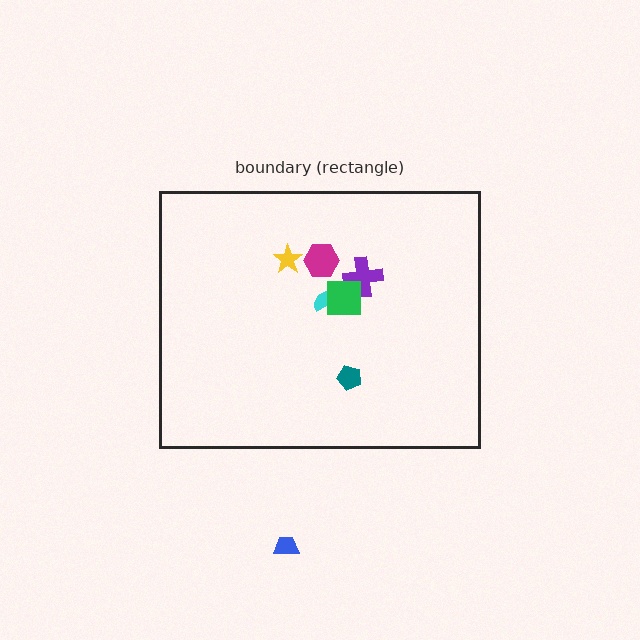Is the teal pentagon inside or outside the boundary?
Inside.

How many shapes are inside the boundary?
6 inside, 1 outside.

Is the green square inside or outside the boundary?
Inside.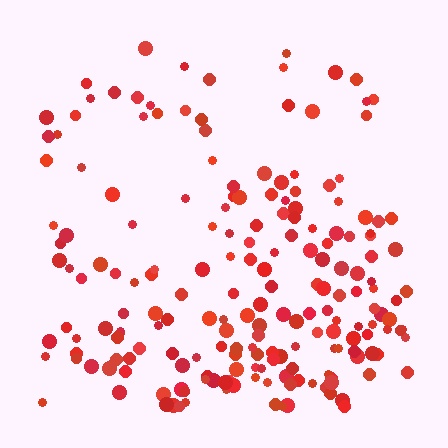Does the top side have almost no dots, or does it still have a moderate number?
Still a moderate number, just noticeably fewer than the bottom.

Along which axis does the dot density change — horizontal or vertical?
Vertical.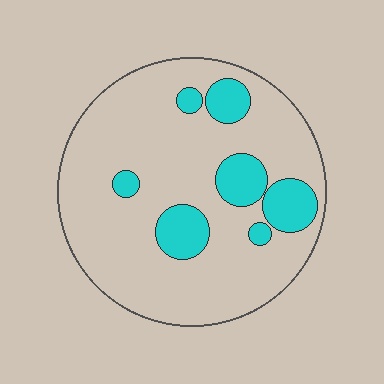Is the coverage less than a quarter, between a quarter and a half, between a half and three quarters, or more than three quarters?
Less than a quarter.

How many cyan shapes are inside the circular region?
7.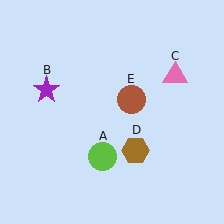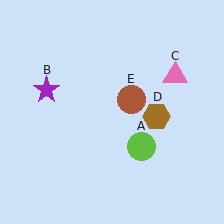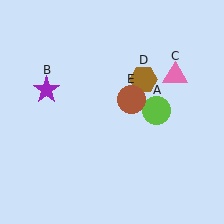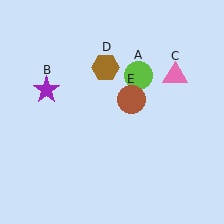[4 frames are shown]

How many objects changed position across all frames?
2 objects changed position: lime circle (object A), brown hexagon (object D).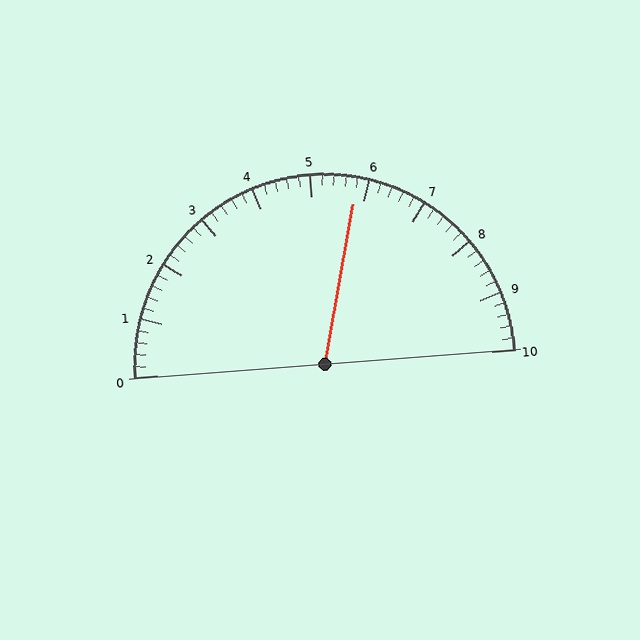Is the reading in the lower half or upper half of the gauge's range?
The reading is in the upper half of the range (0 to 10).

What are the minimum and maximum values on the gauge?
The gauge ranges from 0 to 10.